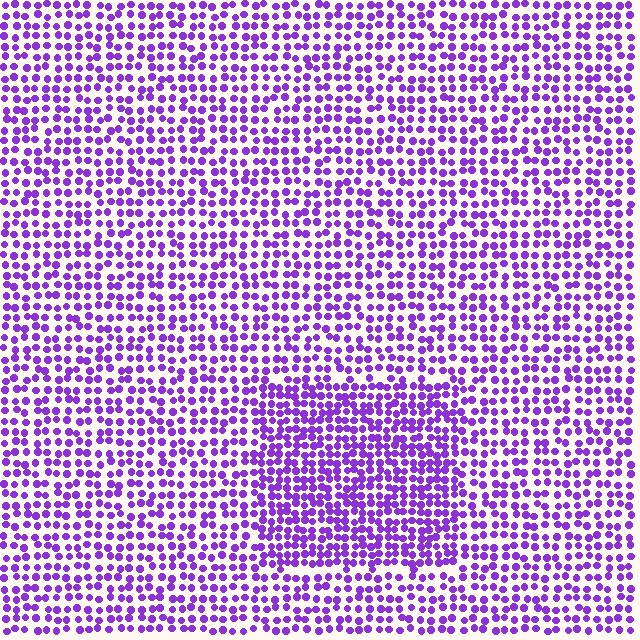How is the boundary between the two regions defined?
The boundary is defined by a change in element density (approximately 1.6x ratio). All elements are the same color, size, and shape.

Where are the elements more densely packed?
The elements are more densely packed inside the rectangle boundary.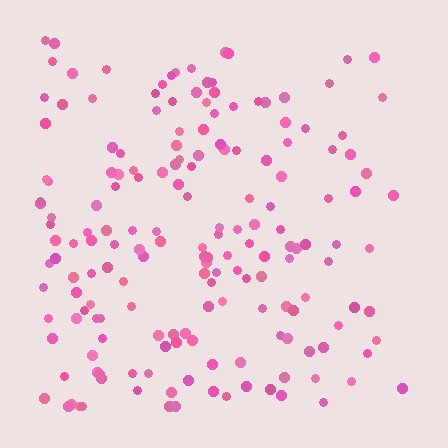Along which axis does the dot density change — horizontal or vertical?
Horizontal.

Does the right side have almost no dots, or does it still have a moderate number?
Still a moderate number, just noticeably fewer than the left.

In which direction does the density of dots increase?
From right to left, with the left side densest.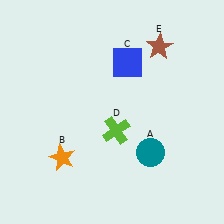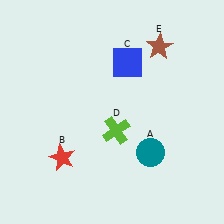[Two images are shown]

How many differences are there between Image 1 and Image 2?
There is 1 difference between the two images.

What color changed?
The star (B) changed from orange in Image 1 to red in Image 2.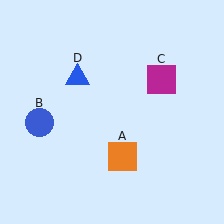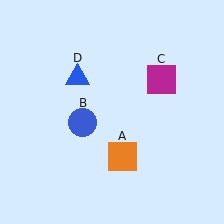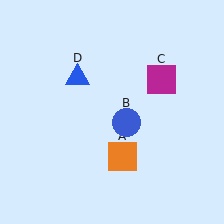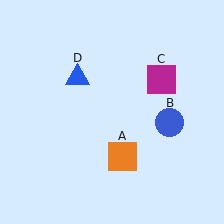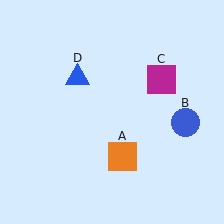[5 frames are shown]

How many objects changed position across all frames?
1 object changed position: blue circle (object B).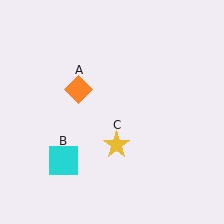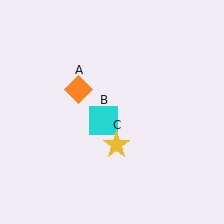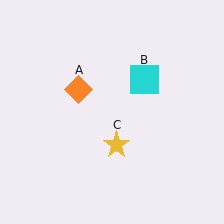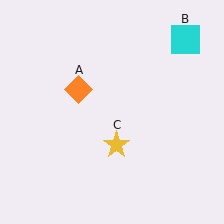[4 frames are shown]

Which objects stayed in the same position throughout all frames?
Orange diamond (object A) and yellow star (object C) remained stationary.